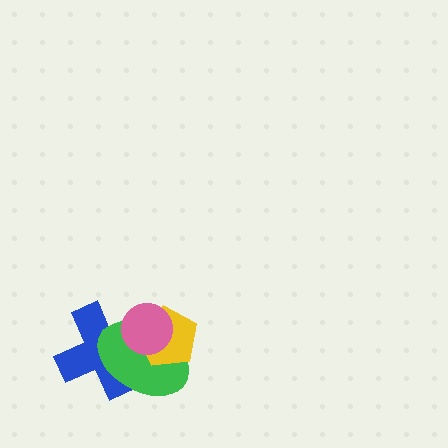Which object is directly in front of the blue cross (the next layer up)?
The green ellipse is directly in front of the blue cross.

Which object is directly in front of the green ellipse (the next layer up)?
The yellow pentagon is directly in front of the green ellipse.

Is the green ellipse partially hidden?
Yes, it is partially covered by another shape.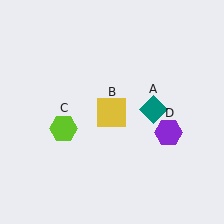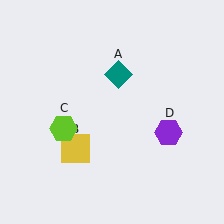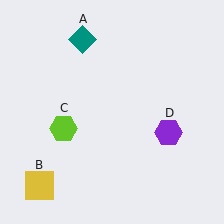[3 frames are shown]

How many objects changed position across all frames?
2 objects changed position: teal diamond (object A), yellow square (object B).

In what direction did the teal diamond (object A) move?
The teal diamond (object A) moved up and to the left.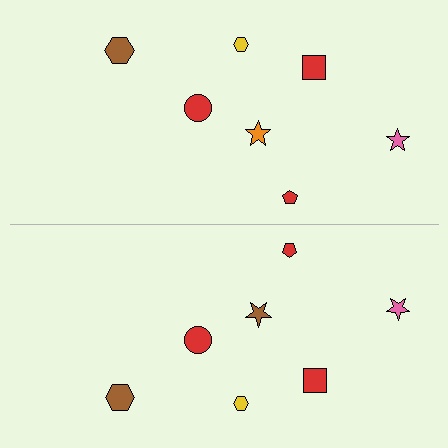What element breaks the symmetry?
The brown star on the bottom side breaks the symmetry — its mirror counterpart is orange.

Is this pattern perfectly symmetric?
No, the pattern is not perfectly symmetric. The brown star on the bottom side breaks the symmetry — its mirror counterpart is orange.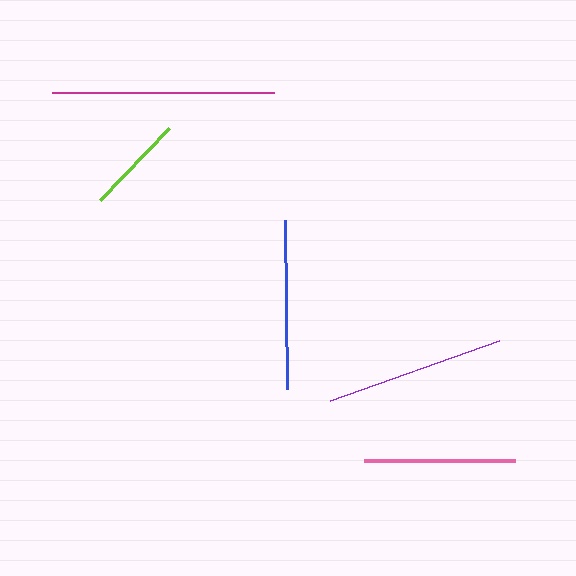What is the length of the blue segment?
The blue segment is approximately 168 pixels long.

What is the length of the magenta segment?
The magenta segment is approximately 222 pixels long.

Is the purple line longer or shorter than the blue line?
The purple line is longer than the blue line.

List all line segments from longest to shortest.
From longest to shortest: magenta, purple, blue, pink, lime.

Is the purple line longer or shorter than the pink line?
The purple line is longer than the pink line.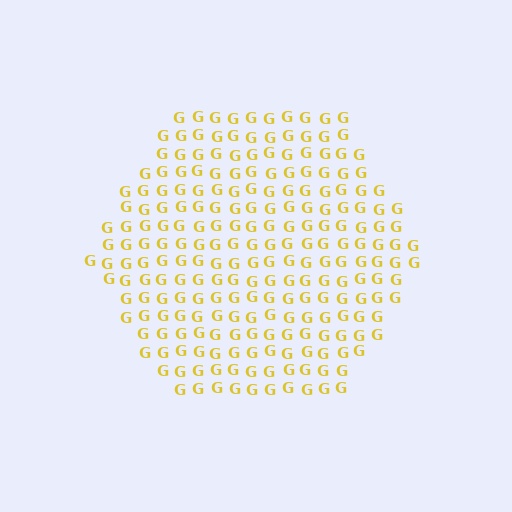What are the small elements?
The small elements are letter G's.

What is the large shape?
The large shape is a hexagon.